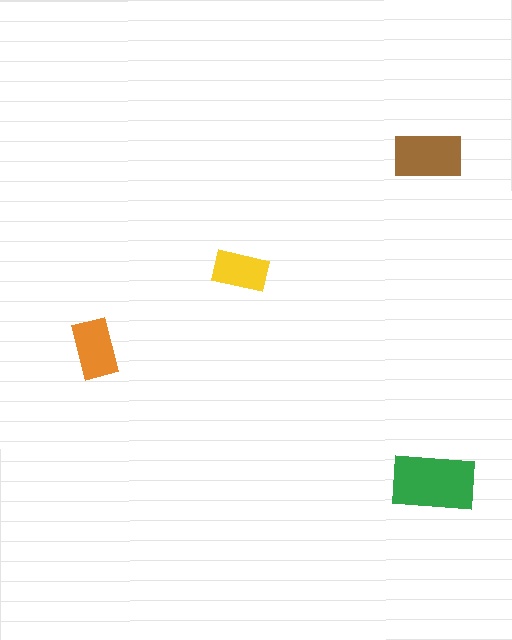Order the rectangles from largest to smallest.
the green one, the brown one, the orange one, the yellow one.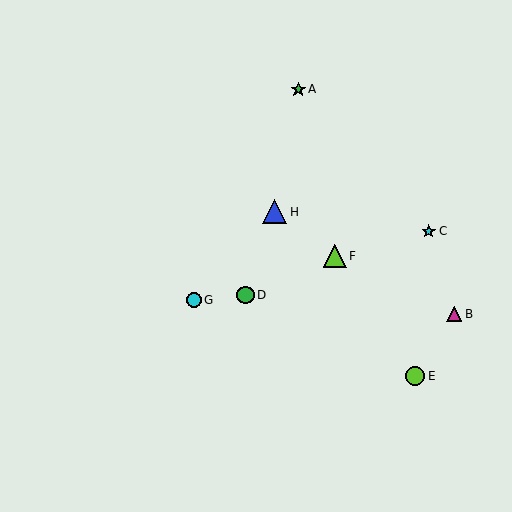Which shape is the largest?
The blue triangle (labeled H) is the largest.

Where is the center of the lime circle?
The center of the lime circle is at (415, 376).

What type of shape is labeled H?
Shape H is a blue triangle.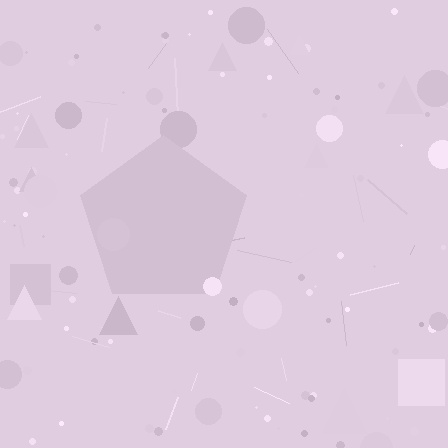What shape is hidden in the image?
A pentagon is hidden in the image.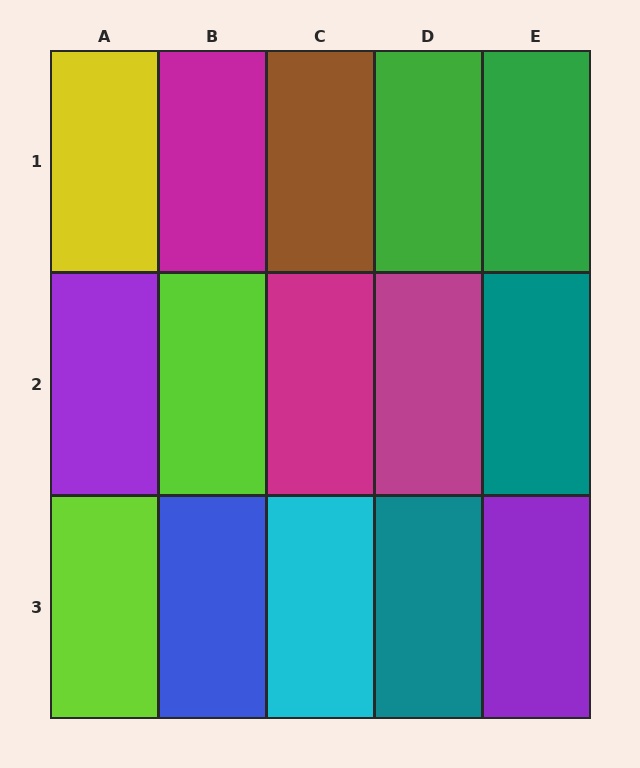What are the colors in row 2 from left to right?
Purple, lime, magenta, magenta, teal.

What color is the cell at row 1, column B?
Magenta.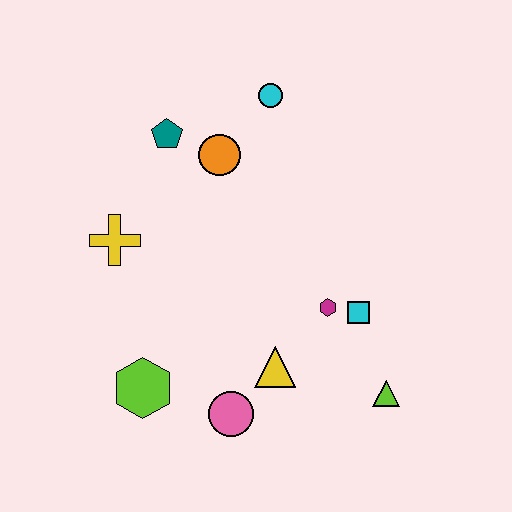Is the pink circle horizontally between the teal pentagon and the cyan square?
Yes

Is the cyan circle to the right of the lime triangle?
No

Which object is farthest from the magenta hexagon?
The teal pentagon is farthest from the magenta hexagon.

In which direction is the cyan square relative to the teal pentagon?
The cyan square is to the right of the teal pentagon.